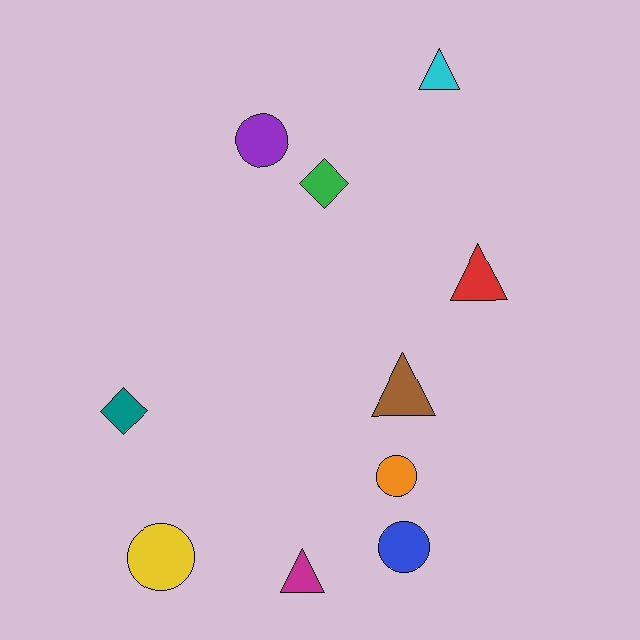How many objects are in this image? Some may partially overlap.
There are 10 objects.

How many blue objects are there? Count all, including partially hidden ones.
There is 1 blue object.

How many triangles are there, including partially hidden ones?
There are 4 triangles.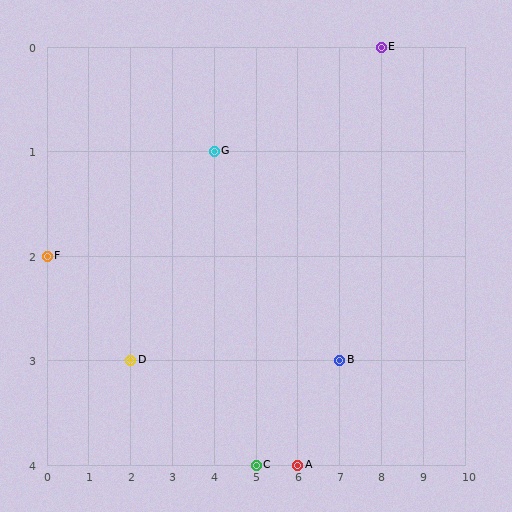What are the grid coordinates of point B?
Point B is at grid coordinates (7, 3).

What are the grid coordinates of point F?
Point F is at grid coordinates (0, 2).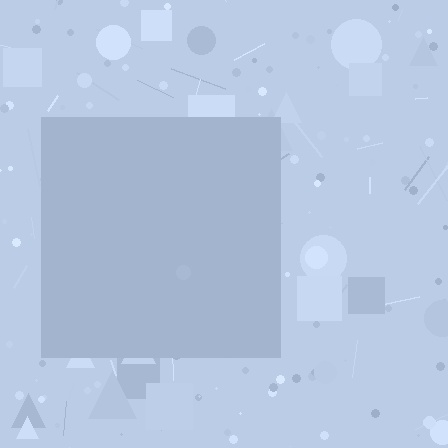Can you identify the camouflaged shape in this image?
The camouflaged shape is a square.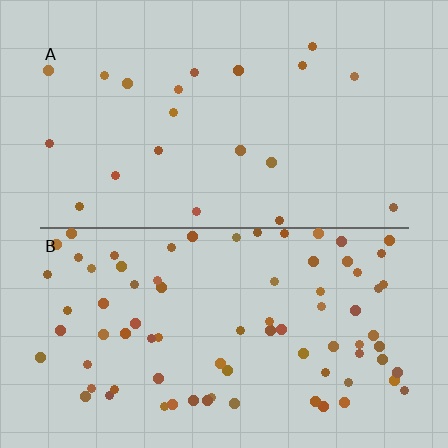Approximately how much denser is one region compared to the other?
Approximately 3.8× — region B over region A.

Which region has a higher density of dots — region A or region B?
B (the bottom).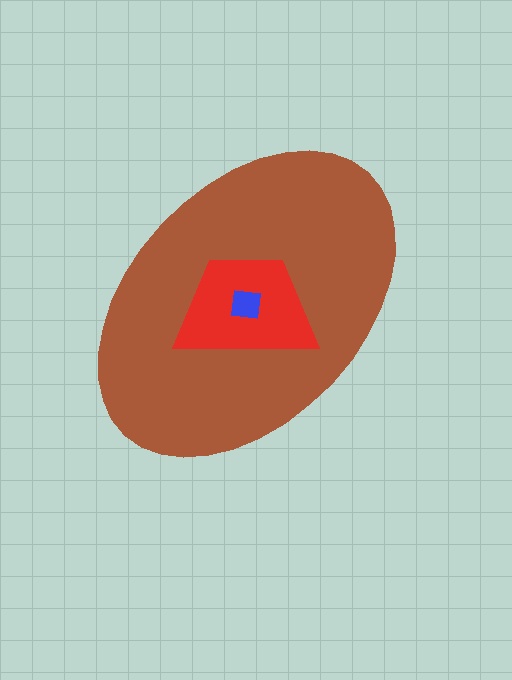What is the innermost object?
The blue square.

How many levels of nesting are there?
3.